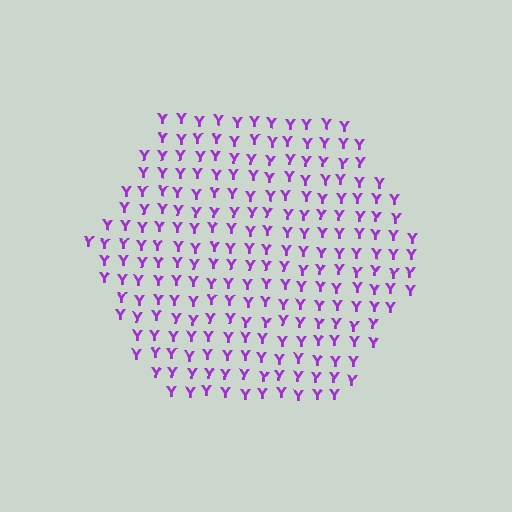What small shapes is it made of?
It is made of small letter Y's.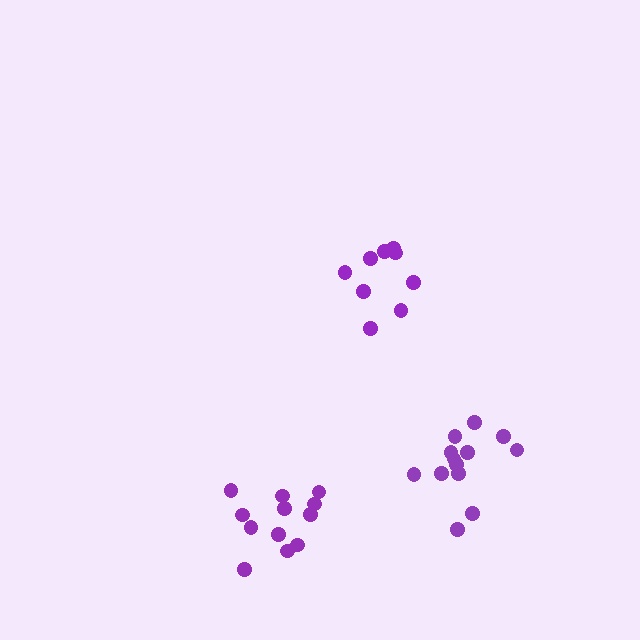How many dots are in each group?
Group 1: 12 dots, Group 2: 10 dots, Group 3: 13 dots (35 total).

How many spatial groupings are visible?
There are 3 spatial groupings.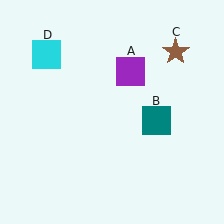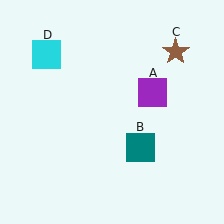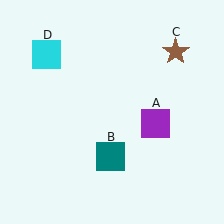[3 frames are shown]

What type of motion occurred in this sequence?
The purple square (object A), teal square (object B) rotated clockwise around the center of the scene.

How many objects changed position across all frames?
2 objects changed position: purple square (object A), teal square (object B).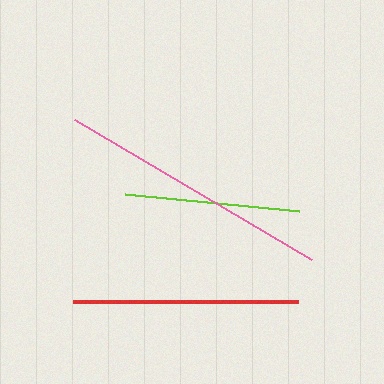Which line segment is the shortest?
The lime line is the shortest at approximately 175 pixels.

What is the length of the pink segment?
The pink segment is approximately 275 pixels long.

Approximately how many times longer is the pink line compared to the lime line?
The pink line is approximately 1.6 times the length of the lime line.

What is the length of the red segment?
The red segment is approximately 225 pixels long.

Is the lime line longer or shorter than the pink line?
The pink line is longer than the lime line.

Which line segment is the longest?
The pink line is the longest at approximately 275 pixels.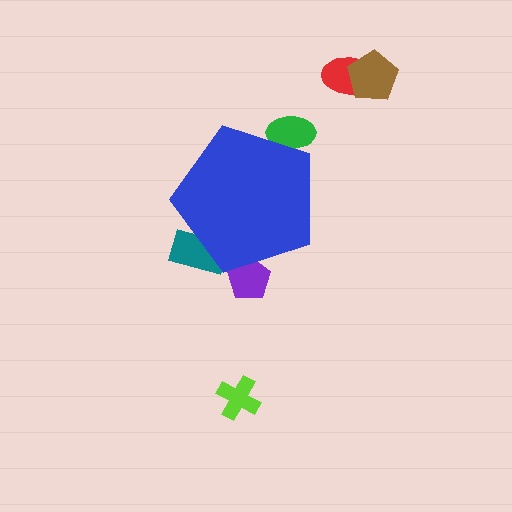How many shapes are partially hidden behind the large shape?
3 shapes are partially hidden.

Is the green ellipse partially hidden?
Yes, the green ellipse is partially hidden behind the blue pentagon.